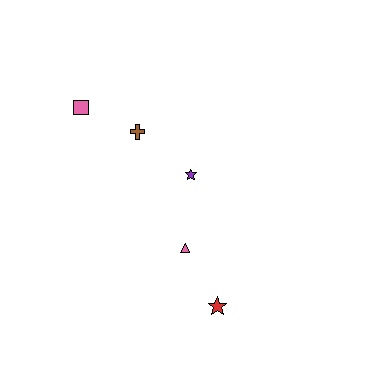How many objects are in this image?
There are 5 objects.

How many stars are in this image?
There are 2 stars.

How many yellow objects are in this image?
There are no yellow objects.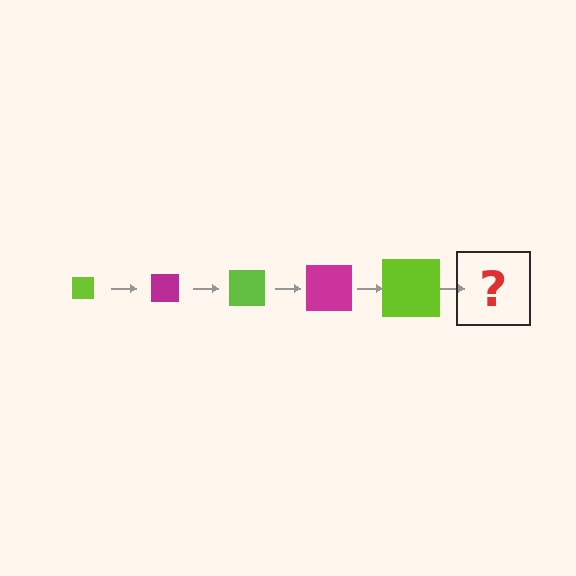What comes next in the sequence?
The next element should be a magenta square, larger than the previous one.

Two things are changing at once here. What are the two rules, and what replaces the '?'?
The two rules are that the square grows larger each step and the color cycles through lime and magenta. The '?' should be a magenta square, larger than the previous one.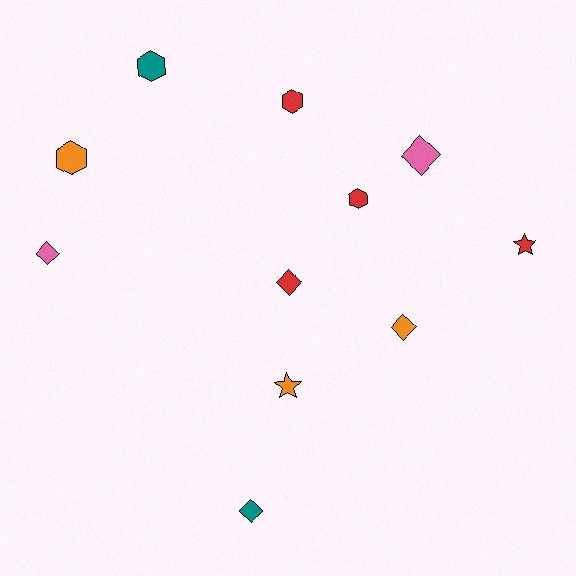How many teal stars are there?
There are no teal stars.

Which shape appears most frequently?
Diamond, with 5 objects.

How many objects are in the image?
There are 11 objects.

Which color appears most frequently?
Red, with 4 objects.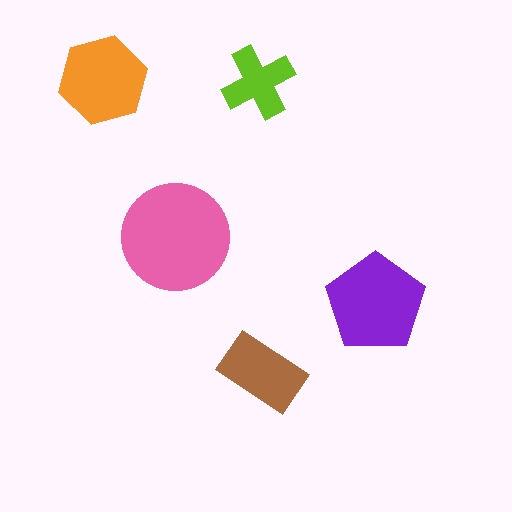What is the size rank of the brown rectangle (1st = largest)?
4th.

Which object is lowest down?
The brown rectangle is bottommost.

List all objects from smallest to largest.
The lime cross, the brown rectangle, the orange hexagon, the purple pentagon, the pink circle.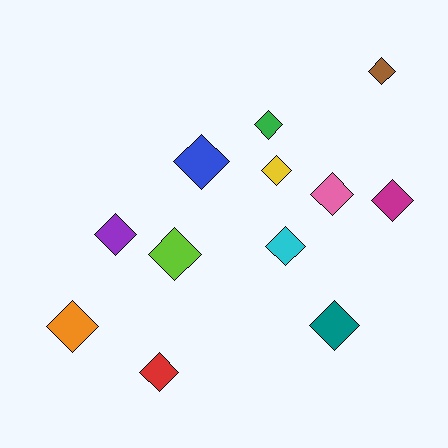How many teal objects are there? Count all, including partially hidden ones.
There is 1 teal object.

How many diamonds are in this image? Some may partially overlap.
There are 12 diamonds.